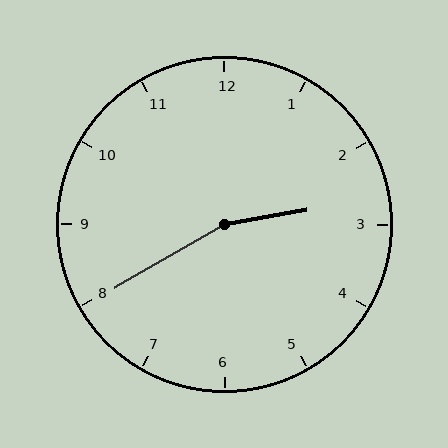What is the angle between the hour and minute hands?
Approximately 160 degrees.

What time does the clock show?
2:40.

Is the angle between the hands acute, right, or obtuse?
It is obtuse.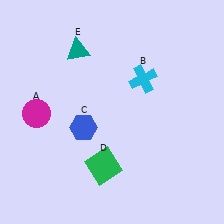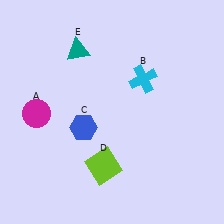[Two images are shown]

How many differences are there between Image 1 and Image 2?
There is 1 difference between the two images.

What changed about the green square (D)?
In Image 1, D is green. In Image 2, it changed to lime.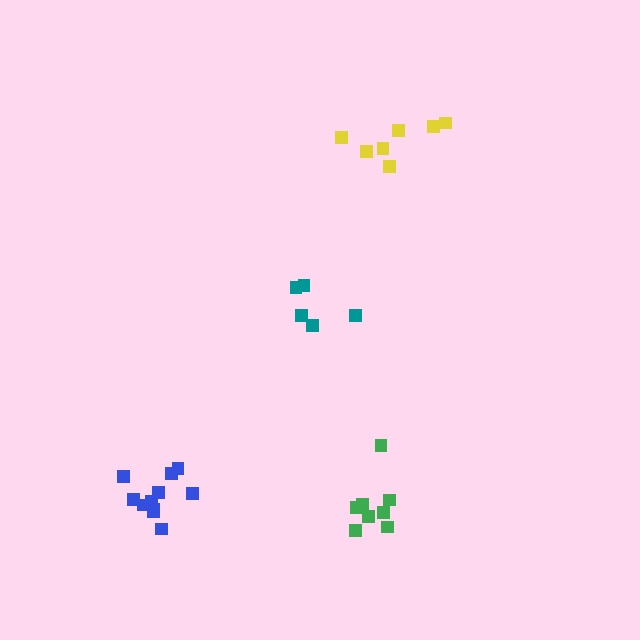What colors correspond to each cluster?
The clusters are colored: yellow, blue, teal, green.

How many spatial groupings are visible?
There are 4 spatial groupings.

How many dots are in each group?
Group 1: 7 dots, Group 2: 11 dots, Group 3: 5 dots, Group 4: 8 dots (31 total).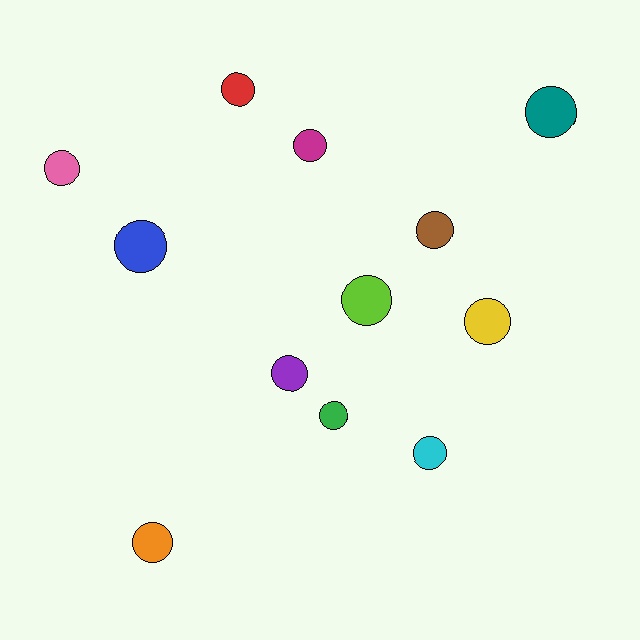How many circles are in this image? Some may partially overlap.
There are 12 circles.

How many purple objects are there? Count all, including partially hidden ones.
There is 1 purple object.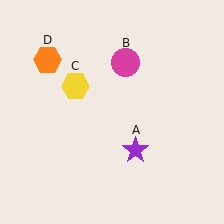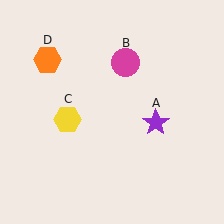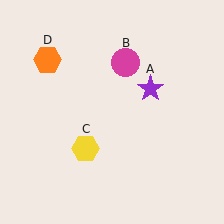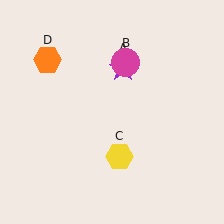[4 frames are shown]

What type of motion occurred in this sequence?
The purple star (object A), yellow hexagon (object C) rotated counterclockwise around the center of the scene.